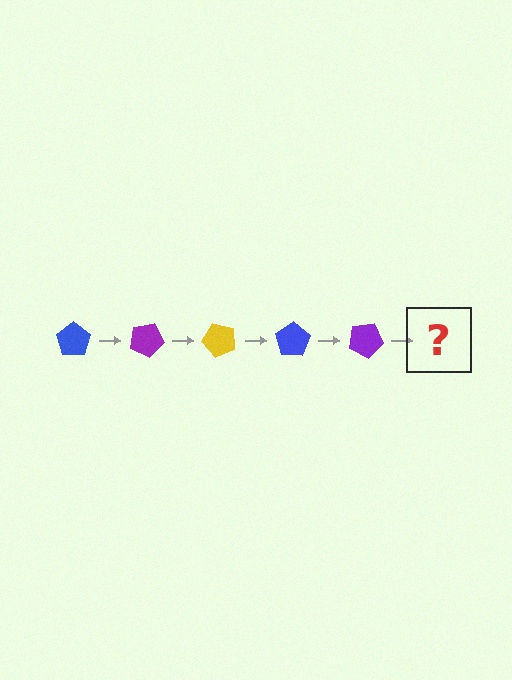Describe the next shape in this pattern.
It should be a yellow pentagon, rotated 125 degrees from the start.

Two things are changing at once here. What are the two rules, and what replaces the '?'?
The two rules are that it rotates 25 degrees each step and the color cycles through blue, purple, and yellow. The '?' should be a yellow pentagon, rotated 125 degrees from the start.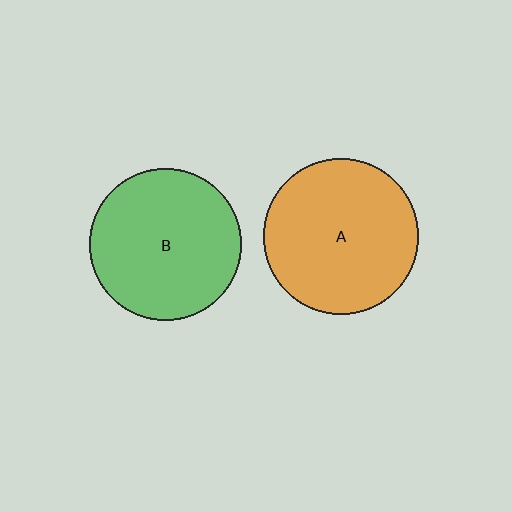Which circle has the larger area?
Circle A (orange).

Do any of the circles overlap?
No, none of the circles overlap.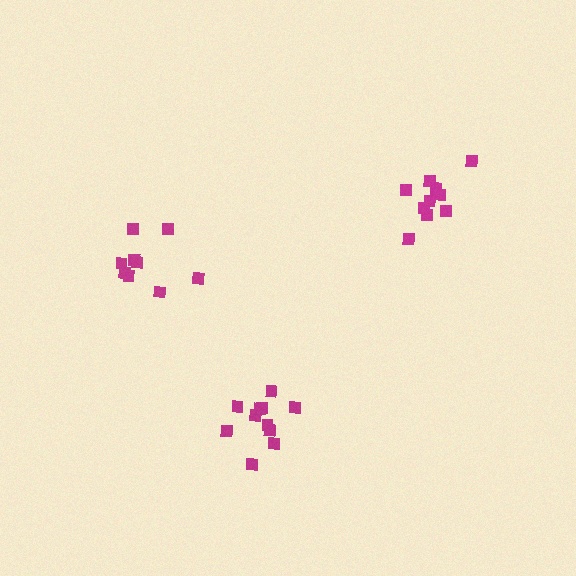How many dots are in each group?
Group 1: 11 dots, Group 2: 9 dots, Group 3: 11 dots (31 total).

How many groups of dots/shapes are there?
There are 3 groups.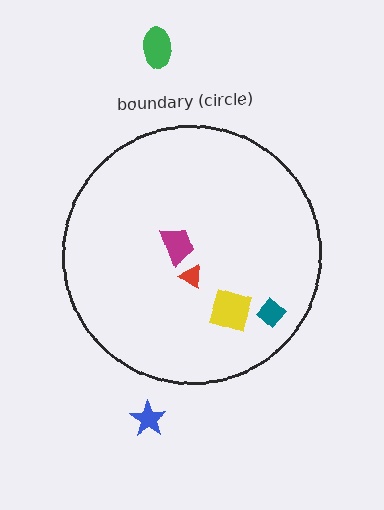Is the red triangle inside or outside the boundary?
Inside.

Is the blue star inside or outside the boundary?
Outside.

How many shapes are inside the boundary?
4 inside, 2 outside.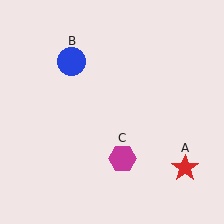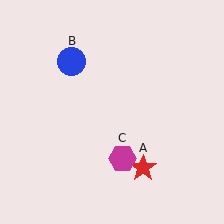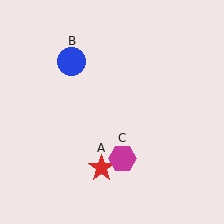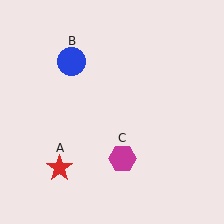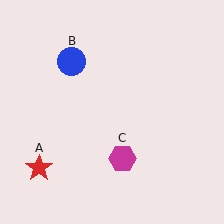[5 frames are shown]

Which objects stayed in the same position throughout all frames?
Blue circle (object B) and magenta hexagon (object C) remained stationary.